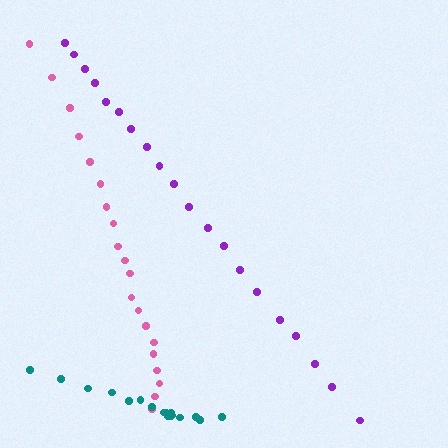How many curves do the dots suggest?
There are 3 distinct paths.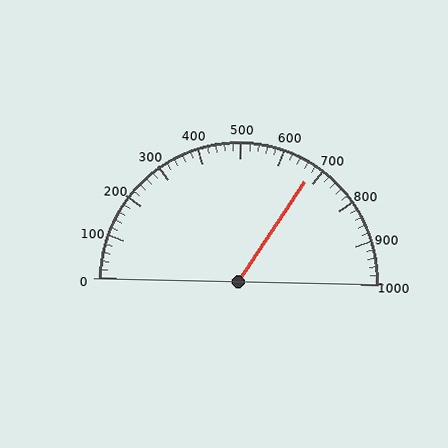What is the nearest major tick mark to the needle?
The nearest major tick mark is 700.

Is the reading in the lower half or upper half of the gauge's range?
The reading is in the upper half of the range (0 to 1000).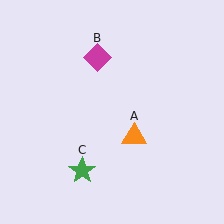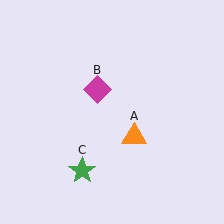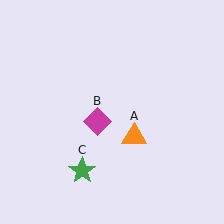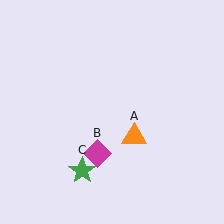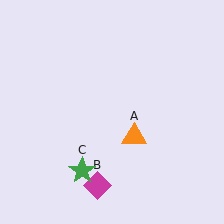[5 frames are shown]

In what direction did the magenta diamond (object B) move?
The magenta diamond (object B) moved down.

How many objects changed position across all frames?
1 object changed position: magenta diamond (object B).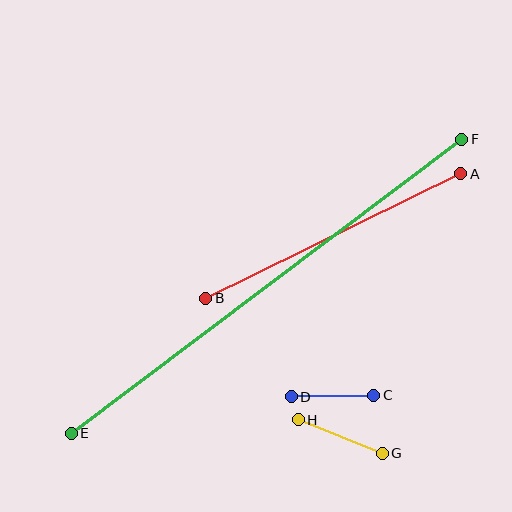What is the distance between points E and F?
The distance is approximately 489 pixels.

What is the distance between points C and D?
The distance is approximately 82 pixels.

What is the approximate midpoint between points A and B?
The midpoint is at approximately (333, 236) pixels.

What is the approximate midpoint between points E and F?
The midpoint is at approximately (267, 286) pixels.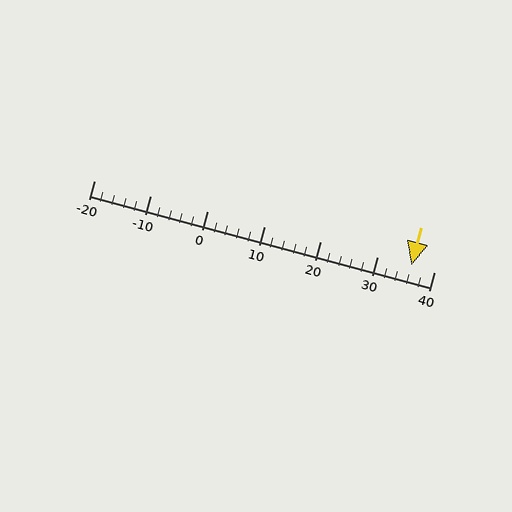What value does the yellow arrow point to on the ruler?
The yellow arrow points to approximately 36.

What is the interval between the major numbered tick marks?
The major tick marks are spaced 10 units apart.